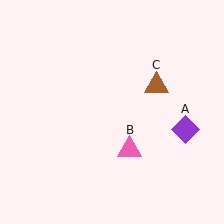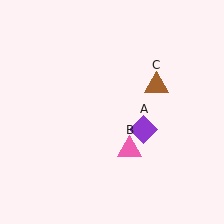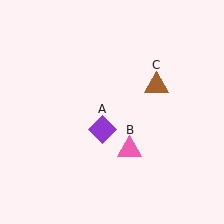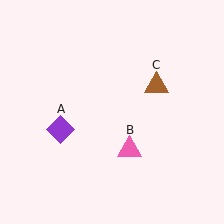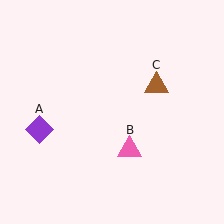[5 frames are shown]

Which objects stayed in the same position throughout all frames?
Pink triangle (object B) and brown triangle (object C) remained stationary.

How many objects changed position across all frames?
1 object changed position: purple diamond (object A).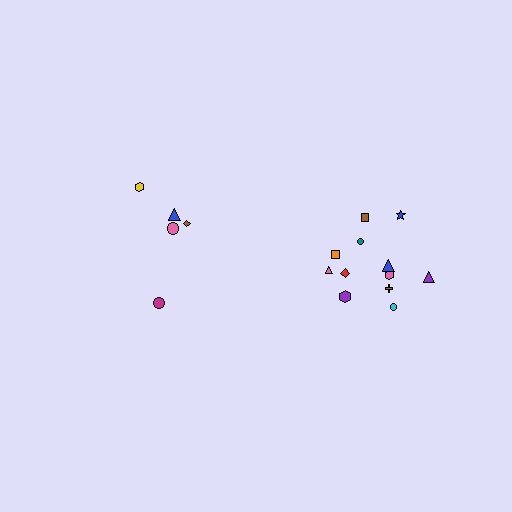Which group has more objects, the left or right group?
The right group.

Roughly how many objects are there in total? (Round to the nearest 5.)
Roughly 15 objects in total.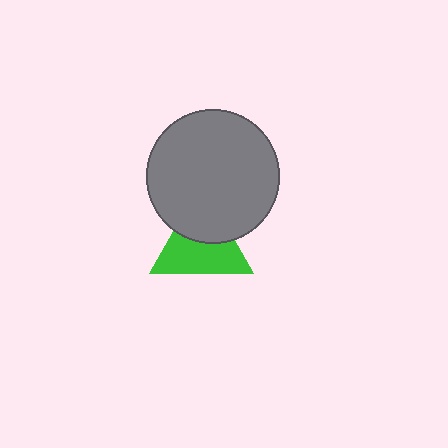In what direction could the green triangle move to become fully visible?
The green triangle could move down. That would shift it out from behind the gray circle entirely.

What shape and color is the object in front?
The object in front is a gray circle.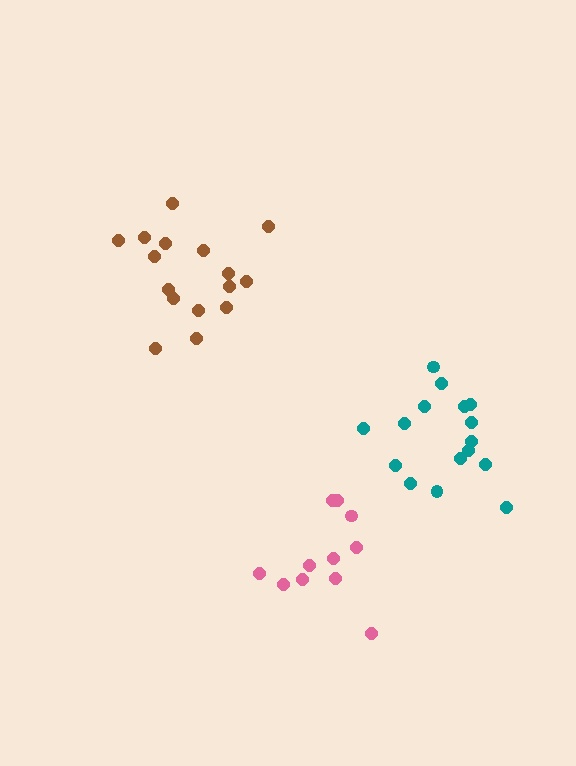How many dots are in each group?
Group 1: 16 dots, Group 2: 11 dots, Group 3: 16 dots (43 total).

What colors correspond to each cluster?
The clusters are colored: teal, pink, brown.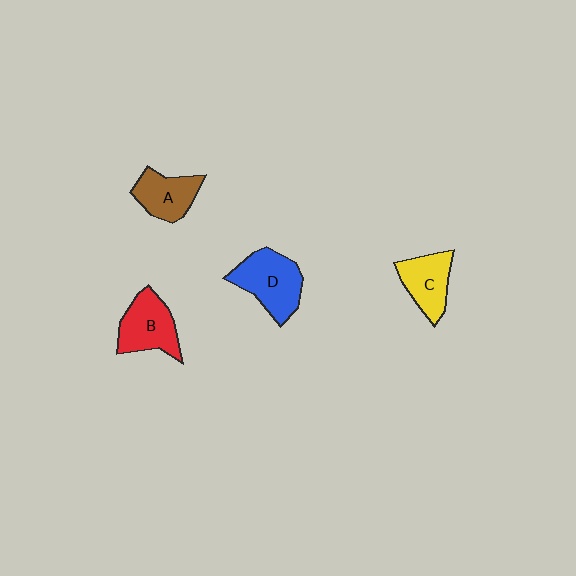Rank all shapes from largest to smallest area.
From largest to smallest: D (blue), B (red), C (yellow), A (brown).